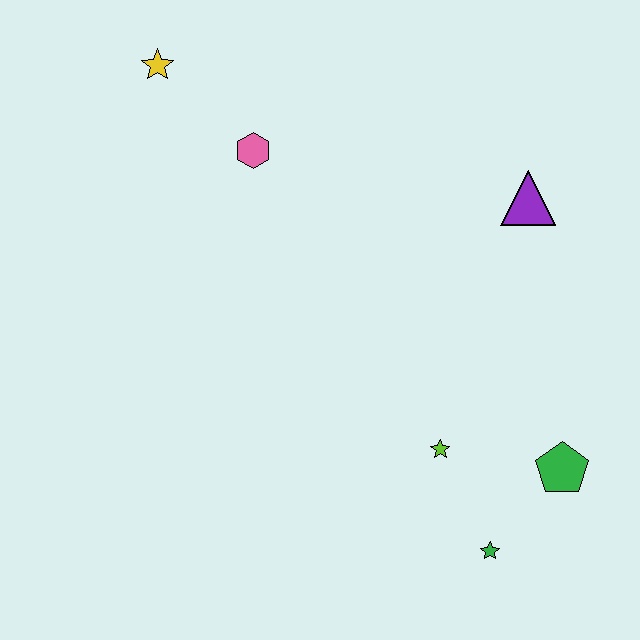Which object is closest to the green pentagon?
The green star is closest to the green pentagon.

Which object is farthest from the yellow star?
The green star is farthest from the yellow star.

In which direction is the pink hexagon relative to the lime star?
The pink hexagon is above the lime star.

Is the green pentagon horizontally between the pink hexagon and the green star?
No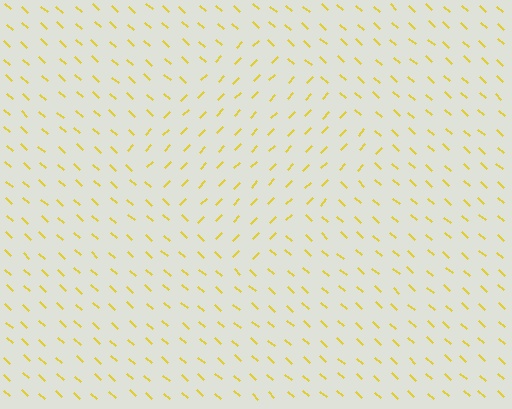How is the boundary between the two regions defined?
The boundary is defined purely by a change in line orientation (approximately 88 degrees difference). All lines are the same color and thickness.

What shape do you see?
I see a diamond.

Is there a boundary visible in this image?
Yes, there is a texture boundary formed by a change in line orientation.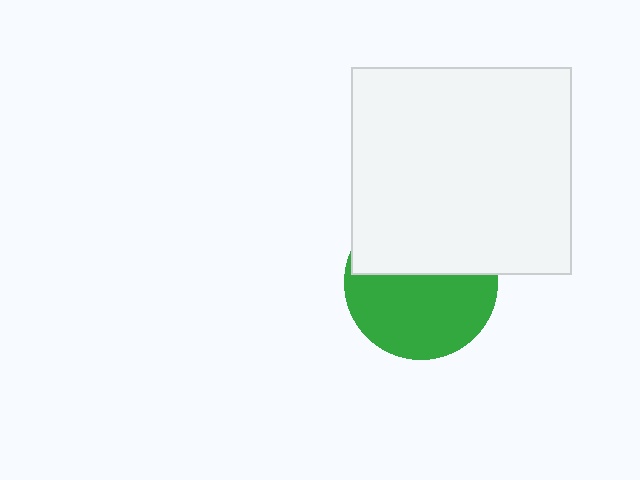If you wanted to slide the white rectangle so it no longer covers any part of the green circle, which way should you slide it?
Slide it up — that is the most direct way to separate the two shapes.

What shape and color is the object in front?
The object in front is a white rectangle.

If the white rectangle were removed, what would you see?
You would see the complete green circle.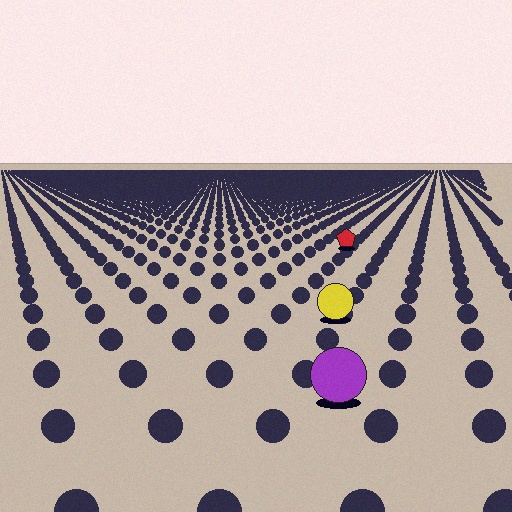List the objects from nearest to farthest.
From nearest to farthest: the purple circle, the yellow circle, the red pentagon.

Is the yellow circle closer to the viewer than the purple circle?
No. The purple circle is closer — you can tell from the texture gradient: the ground texture is coarser near it.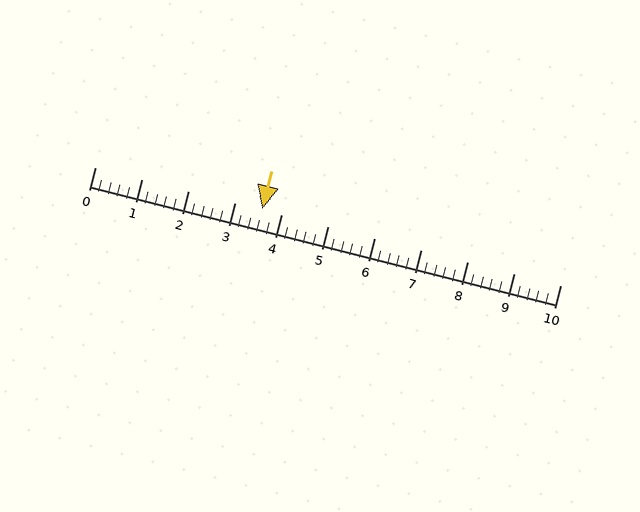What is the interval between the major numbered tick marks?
The major tick marks are spaced 1 units apart.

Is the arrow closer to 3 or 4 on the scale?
The arrow is closer to 4.